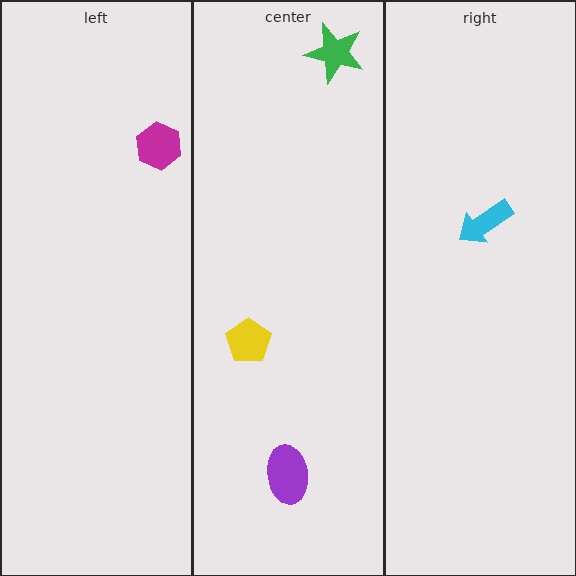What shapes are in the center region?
The green star, the purple ellipse, the yellow pentagon.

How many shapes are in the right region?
1.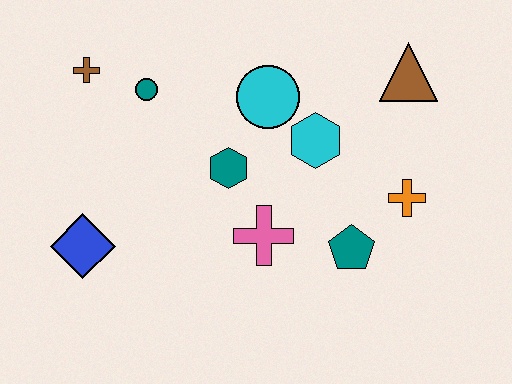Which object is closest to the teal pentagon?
The orange cross is closest to the teal pentagon.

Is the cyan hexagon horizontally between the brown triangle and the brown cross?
Yes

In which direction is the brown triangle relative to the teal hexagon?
The brown triangle is to the right of the teal hexagon.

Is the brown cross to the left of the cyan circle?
Yes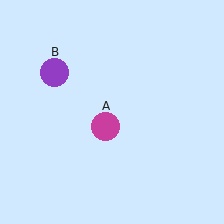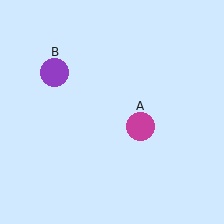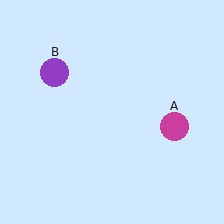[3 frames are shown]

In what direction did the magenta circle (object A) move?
The magenta circle (object A) moved right.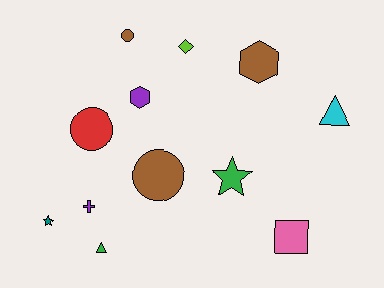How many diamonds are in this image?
There is 1 diamond.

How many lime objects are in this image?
There is 1 lime object.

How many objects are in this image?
There are 12 objects.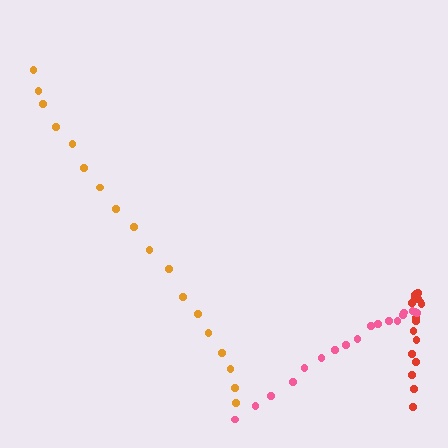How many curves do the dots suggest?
There are 3 distinct paths.